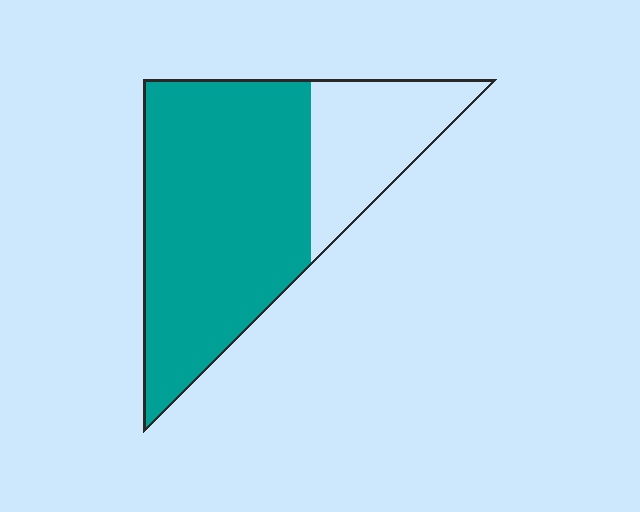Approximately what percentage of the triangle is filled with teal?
Approximately 70%.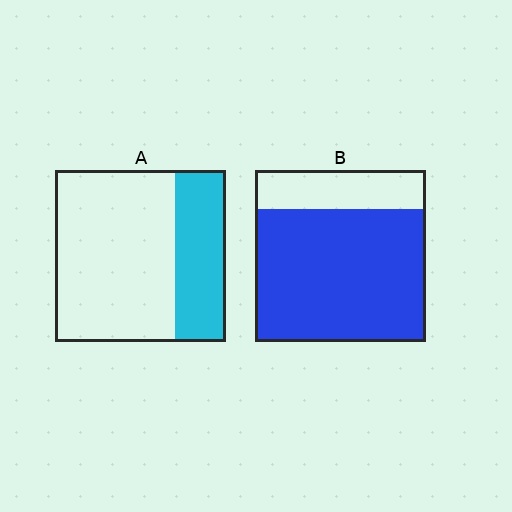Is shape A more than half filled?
No.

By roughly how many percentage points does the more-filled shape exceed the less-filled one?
By roughly 50 percentage points (B over A).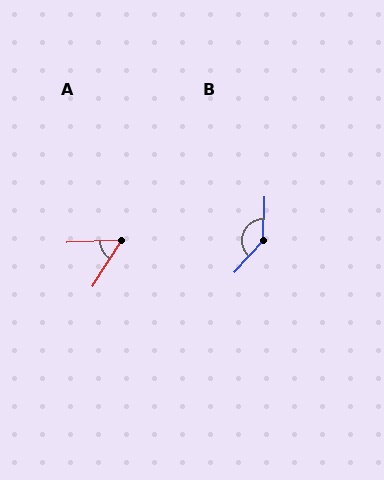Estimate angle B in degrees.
Approximately 140 degrees.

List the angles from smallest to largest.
A (54°), B (140°).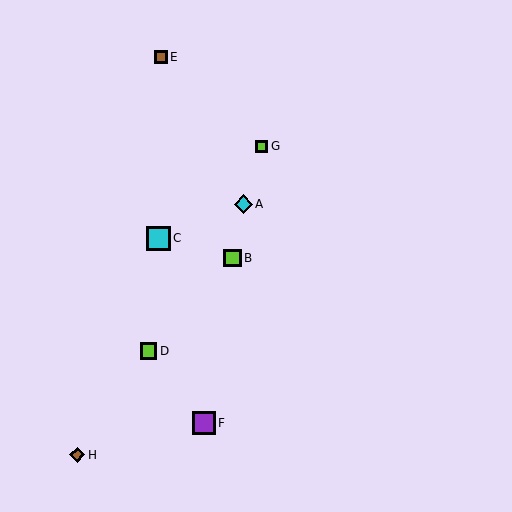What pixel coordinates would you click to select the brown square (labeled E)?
Click at (161, 57) to select the brown square E.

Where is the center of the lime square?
The center of the lime square is at (149, 351).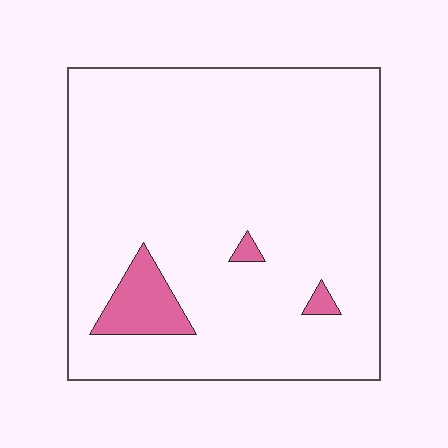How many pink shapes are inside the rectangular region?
3.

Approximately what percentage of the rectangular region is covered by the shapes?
Approximately 5%.